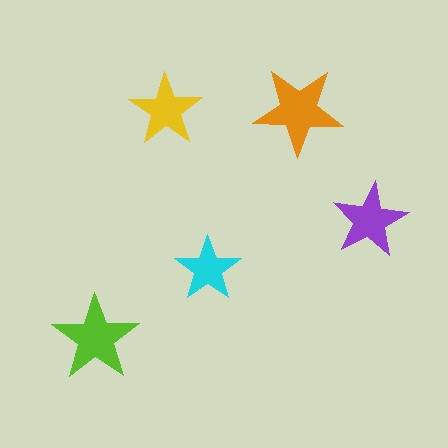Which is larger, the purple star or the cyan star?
The purple one.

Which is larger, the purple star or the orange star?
The orange one.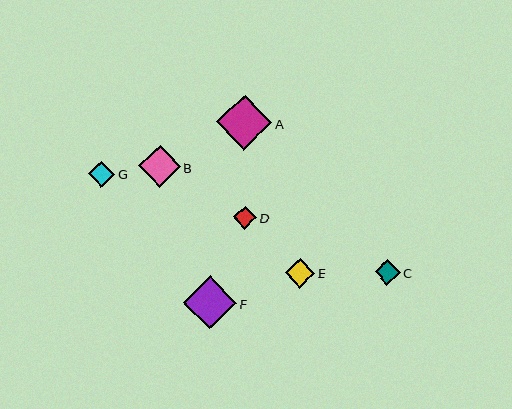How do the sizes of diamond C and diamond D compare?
Diamond C and diamond D are approximately the same size.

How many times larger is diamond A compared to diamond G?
Diamond A is approximately 2.1 times the size of diamond G.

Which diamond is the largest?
Diamond A is the largest with a size of approximately 55 pixels.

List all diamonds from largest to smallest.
From largest to smallest: A, F, B, E, G, C, D.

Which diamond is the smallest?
Diamond D is the smallest with a size of approximately 23 pixels.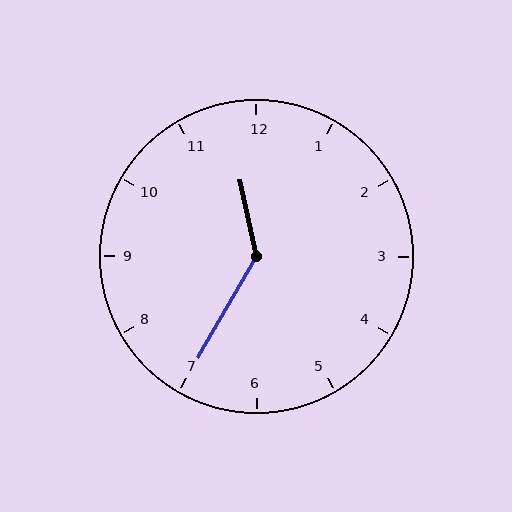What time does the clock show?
11:35.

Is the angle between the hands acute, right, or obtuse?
It is obtuse.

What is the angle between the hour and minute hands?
Approximately 138 degrees.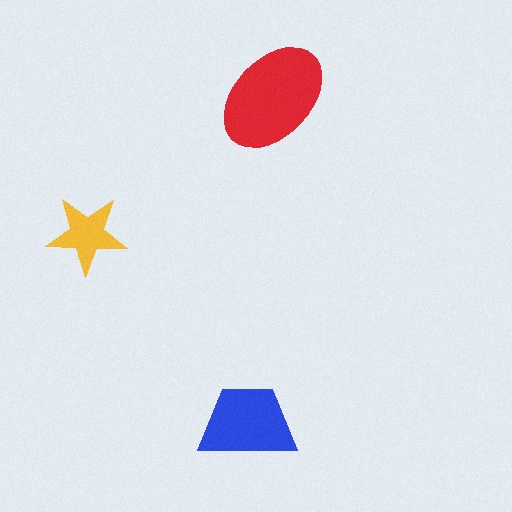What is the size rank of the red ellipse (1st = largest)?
1st.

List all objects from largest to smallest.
The red ellipse, the blue trapezoid, the yellow star.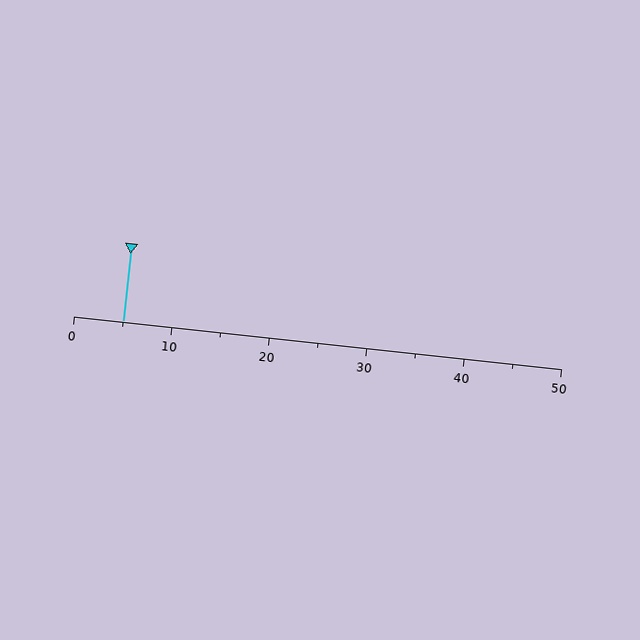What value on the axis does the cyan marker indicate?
The marker indicates approximately 5.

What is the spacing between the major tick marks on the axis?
The major ticks are spaced 10 apart.